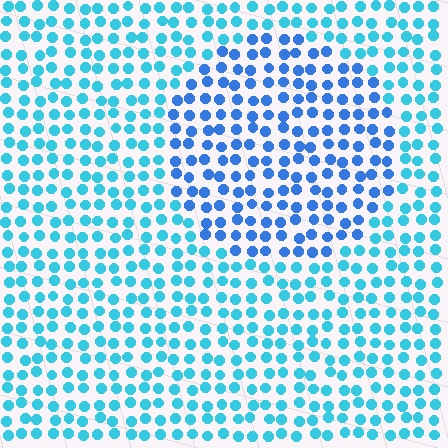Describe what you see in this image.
The image is filled with small cyan elements in a uniform arrangement. A circle-shaped region is visible where the elements are tinted to a slightly different hue, forming a subtle color boundary.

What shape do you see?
I see a circle.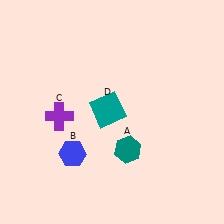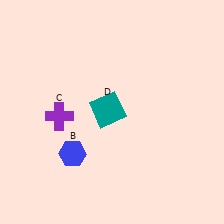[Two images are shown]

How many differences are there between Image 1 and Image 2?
There is 1 difference between the two images.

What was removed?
The teal hexagon (A) was removed in Image 2.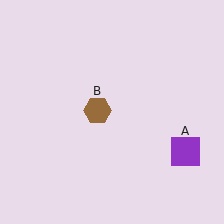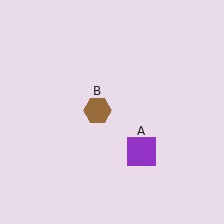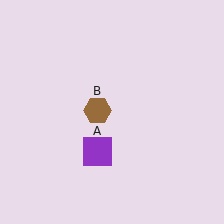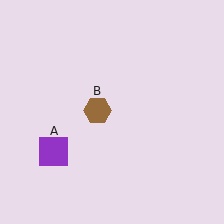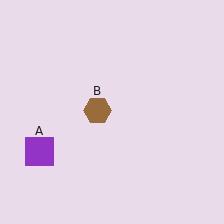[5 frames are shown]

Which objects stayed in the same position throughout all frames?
Brown hexagon (object B) remained stationary.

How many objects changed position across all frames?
1 object changed position: purple square (object A).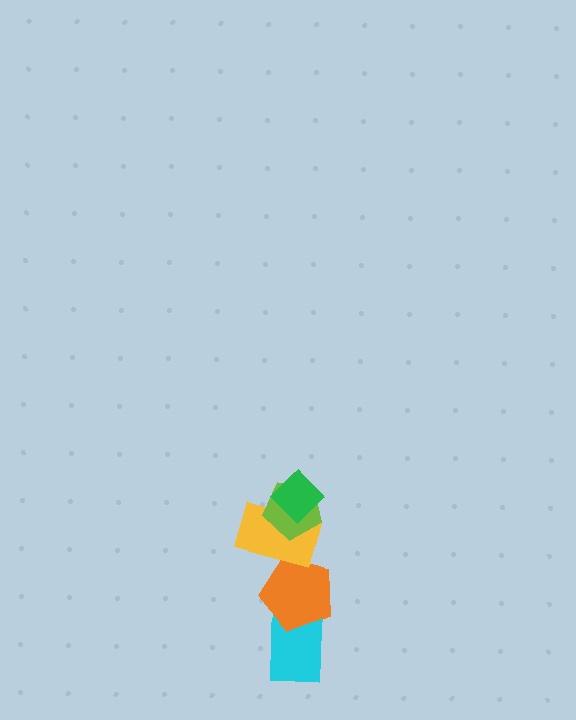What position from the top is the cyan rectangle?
The cyan rectangle is 5th from the top.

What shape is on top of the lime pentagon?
The green diamond is on top of the lime pentagon.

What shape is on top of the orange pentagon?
The yellow rectangle is on top of the orange pentagon.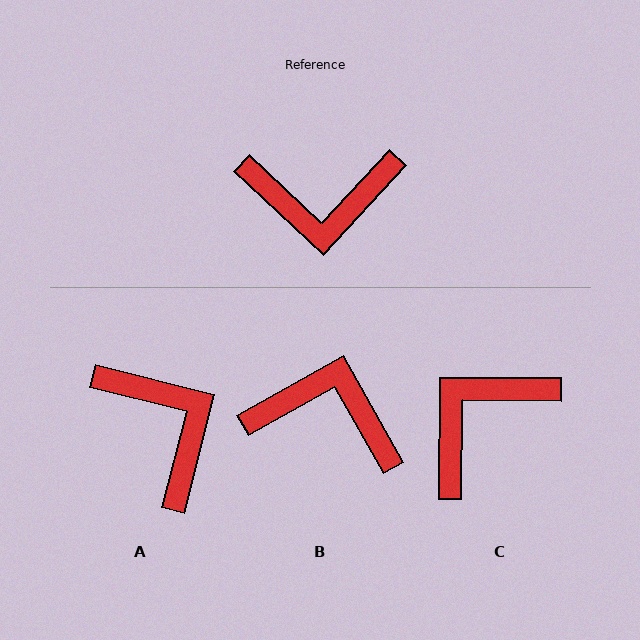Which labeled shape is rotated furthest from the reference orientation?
B, about 162 degrees away.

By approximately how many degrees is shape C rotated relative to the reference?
Approximately 137 degrees clockwise.